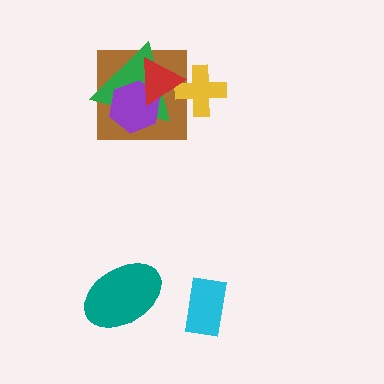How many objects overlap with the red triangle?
4 objects overlap with the red triangle.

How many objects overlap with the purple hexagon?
3 objects overlap with the purple hexagon.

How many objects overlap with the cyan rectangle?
0 objects overlap with the cyan rectangle.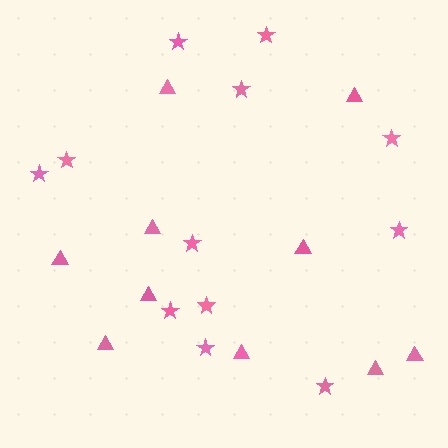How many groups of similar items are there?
There are 2 groups: one group of stars (12) and one group of triangles (10).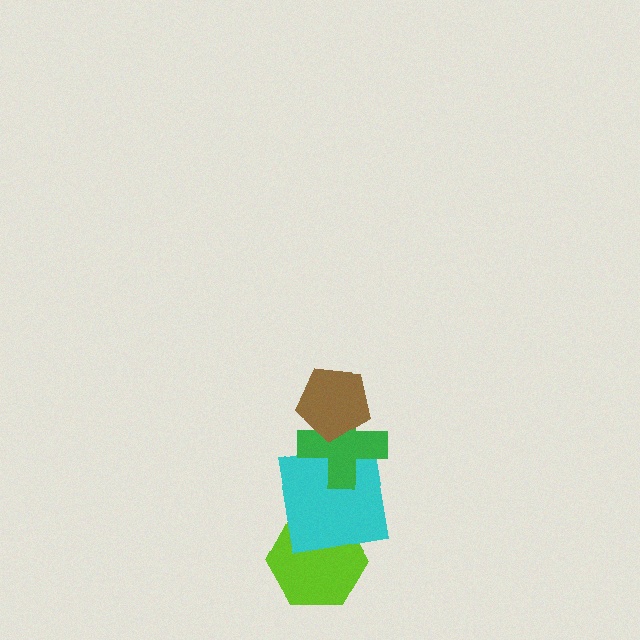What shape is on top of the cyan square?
The green cross is on top of the cyan square.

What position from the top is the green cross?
The green cross is 2nd from the top.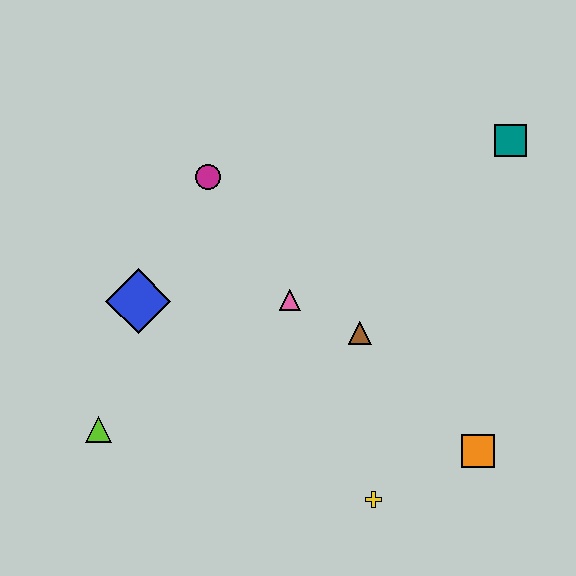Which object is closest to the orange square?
The yellow cross is closest to the orange square.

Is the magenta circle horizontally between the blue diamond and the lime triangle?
No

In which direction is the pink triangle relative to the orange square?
The pink triangle is to the left of the orange square.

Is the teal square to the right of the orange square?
Yes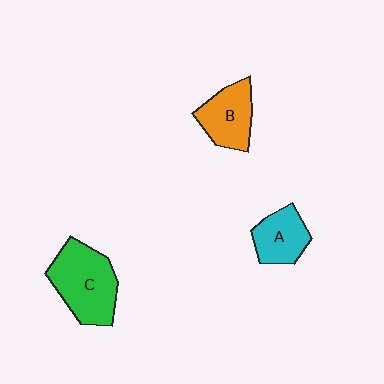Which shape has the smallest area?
Shape A (cyan).